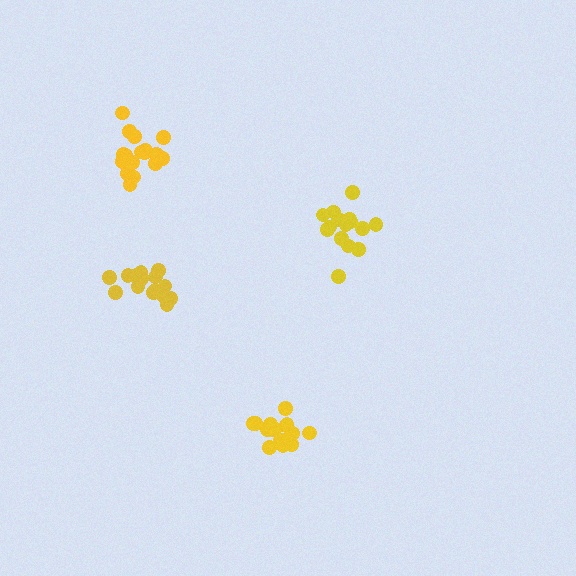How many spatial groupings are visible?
There are 4 spatial groupings.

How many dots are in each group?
Group 1: 15 dots, Group 2: 17 dots, Group 3: 16 dots, Group 4: 17 dots (65 total).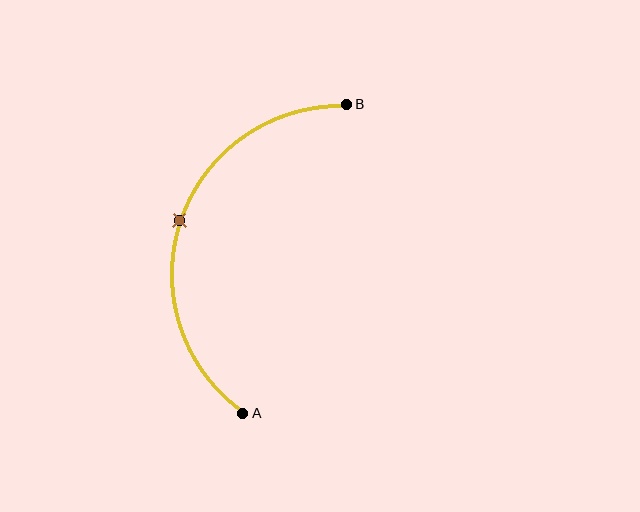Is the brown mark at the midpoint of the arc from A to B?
Yes. The brown mark lies on the arc at equal arc-length from both A and B — it is the arc midpoint.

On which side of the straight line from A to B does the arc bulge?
The arc bulges to the left of the straight line connecting A and B.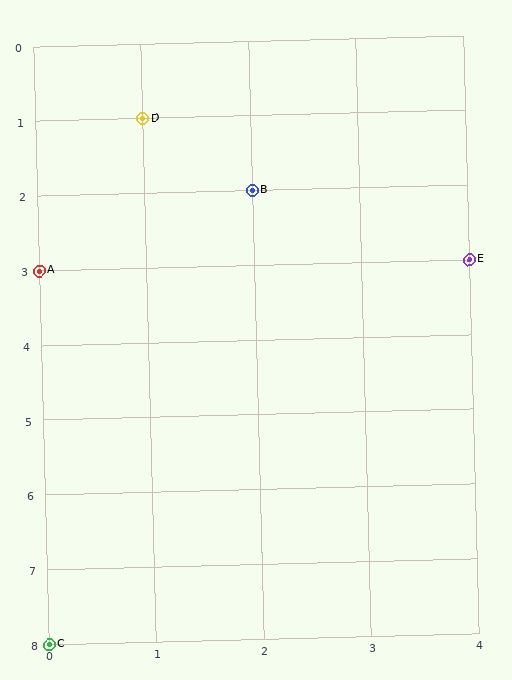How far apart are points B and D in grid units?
Points B and D are 1 column and 1 row apart (about 1.4 grid units diagonally).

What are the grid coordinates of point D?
Point D is at grid coordinates (1, 1).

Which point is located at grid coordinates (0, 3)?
Point A is at (0, 3).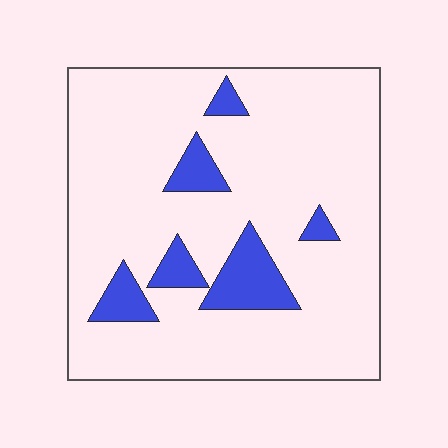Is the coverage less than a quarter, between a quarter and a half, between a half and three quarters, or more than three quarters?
Less than a quarter.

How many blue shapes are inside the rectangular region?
6.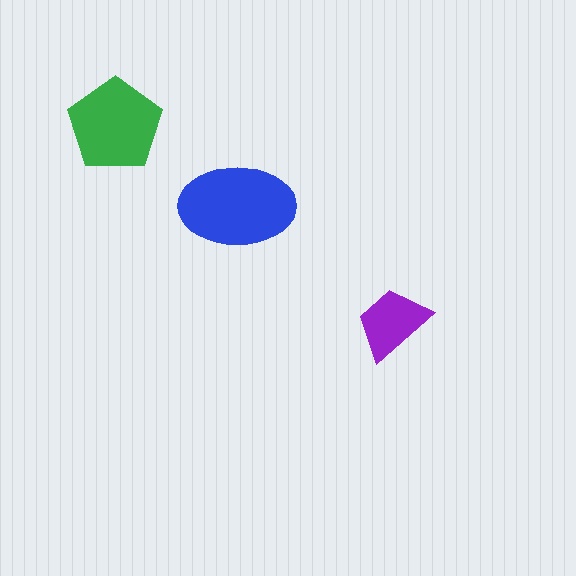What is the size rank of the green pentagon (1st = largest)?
2nd.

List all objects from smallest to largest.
The purple trapezoid, the green pentagon, the blue ellipse.